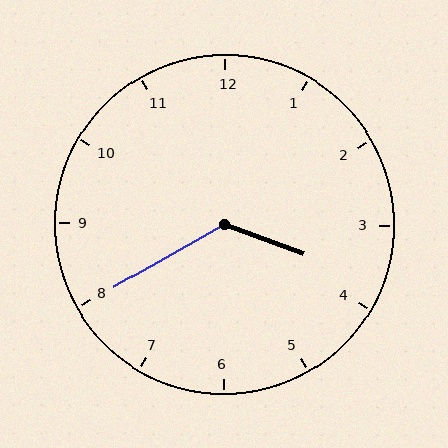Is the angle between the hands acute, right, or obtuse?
It is obtuse.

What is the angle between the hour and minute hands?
Approximately 130 degrees.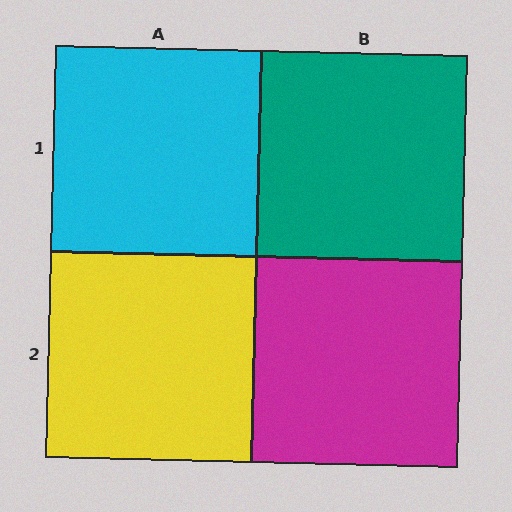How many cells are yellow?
1 cell is yellow.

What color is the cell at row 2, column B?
Magenta.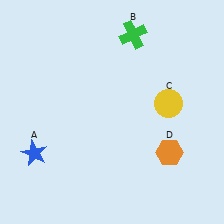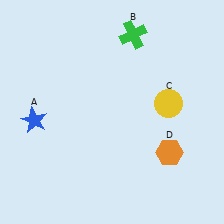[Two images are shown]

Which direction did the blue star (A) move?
The blue star (A) moved up.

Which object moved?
The blue star (A) moved up.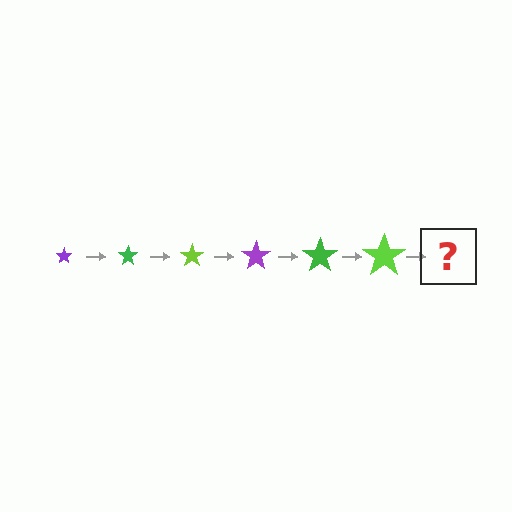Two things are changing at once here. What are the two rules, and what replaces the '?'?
The two rules are that the star grows larger each step and the color cycles through purple, green, and lime. The '?' should be a purple star, larger than the previous one.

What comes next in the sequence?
The next element should be a purple star, larger than the previous one.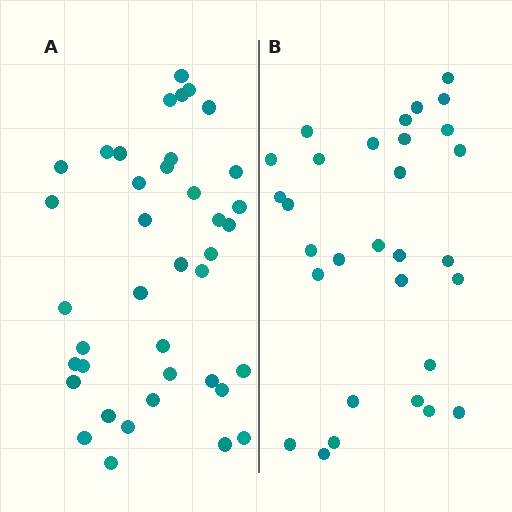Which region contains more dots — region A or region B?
Region A (the left region) has more dots.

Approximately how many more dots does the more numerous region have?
Region A has roughly 8 or so more dots than region B.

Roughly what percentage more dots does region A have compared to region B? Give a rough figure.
About 30% more.